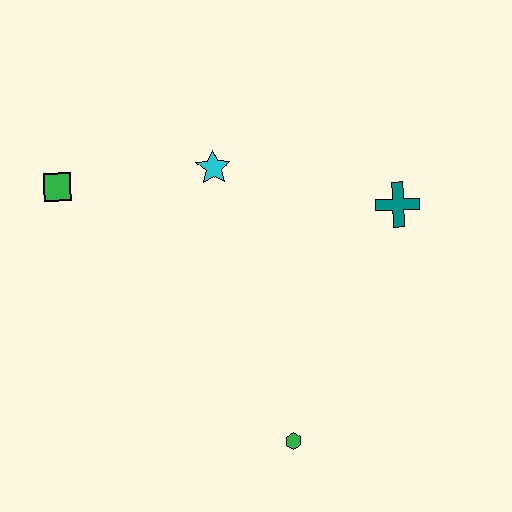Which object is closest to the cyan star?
The green square is closest to the cyan star.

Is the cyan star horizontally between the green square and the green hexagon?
Yes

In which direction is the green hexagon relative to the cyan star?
The green hexagon is below the cyan star.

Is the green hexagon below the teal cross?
Yes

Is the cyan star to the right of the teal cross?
No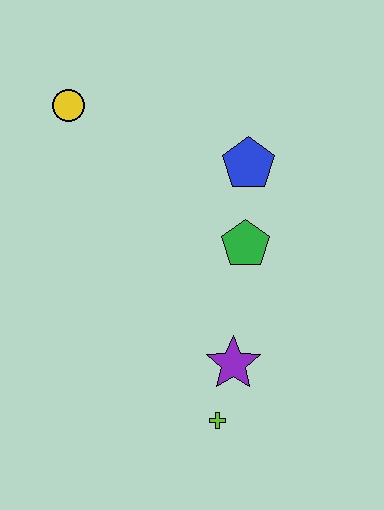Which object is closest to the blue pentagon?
The green pentagon is closest to the blue pentagon.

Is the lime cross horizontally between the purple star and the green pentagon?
No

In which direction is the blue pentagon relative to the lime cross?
The blue pentagon is above the lime cross.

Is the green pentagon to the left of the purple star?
No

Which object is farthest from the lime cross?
The yellow circle is farthest from the lime cross.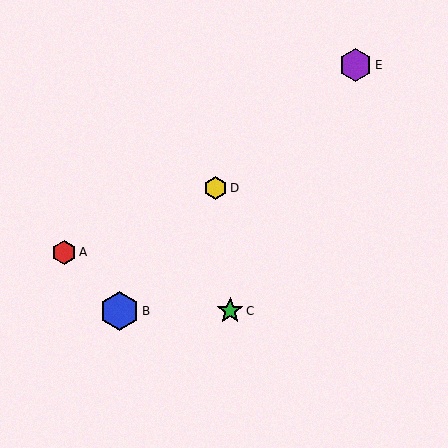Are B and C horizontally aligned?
Yes, both are at y≈311.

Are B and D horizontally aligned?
No, B is at y≈311 and D is at y≈188.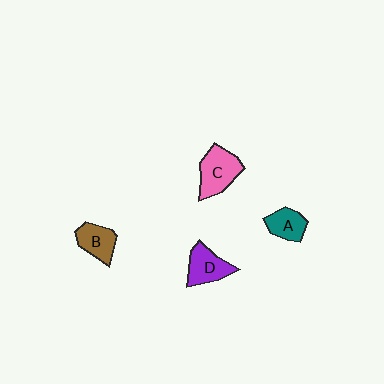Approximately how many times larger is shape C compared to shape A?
Approximately 1.5 times.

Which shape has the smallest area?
Shape A (teal).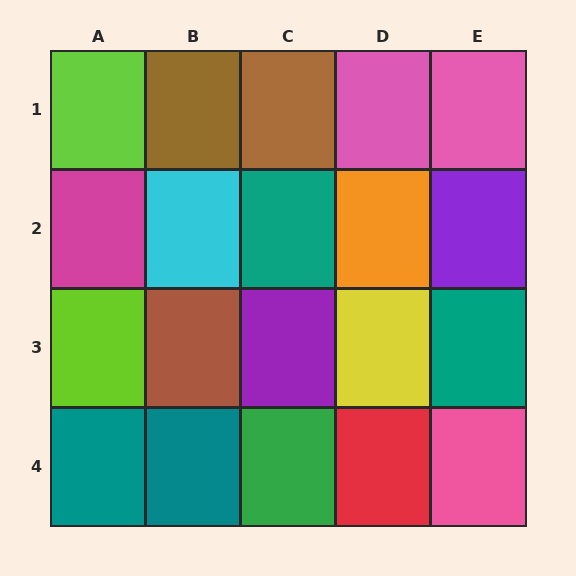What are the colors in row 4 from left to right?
Teal, teal, green, red, pink.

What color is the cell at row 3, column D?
Yellow.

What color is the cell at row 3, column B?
Brown.